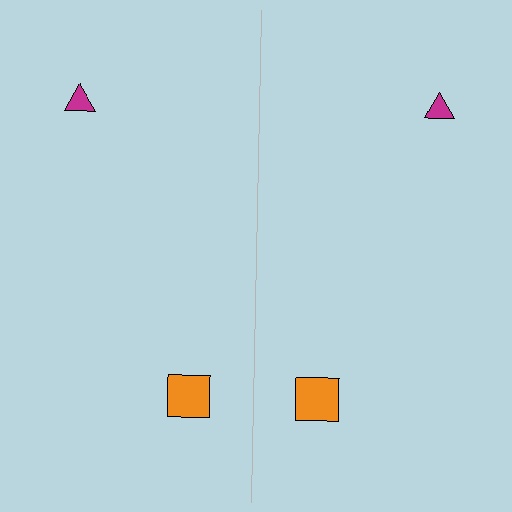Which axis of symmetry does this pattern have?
The pattern has a vertical axis of symmetry running through the center of the image.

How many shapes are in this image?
There are 4 shapes in this image.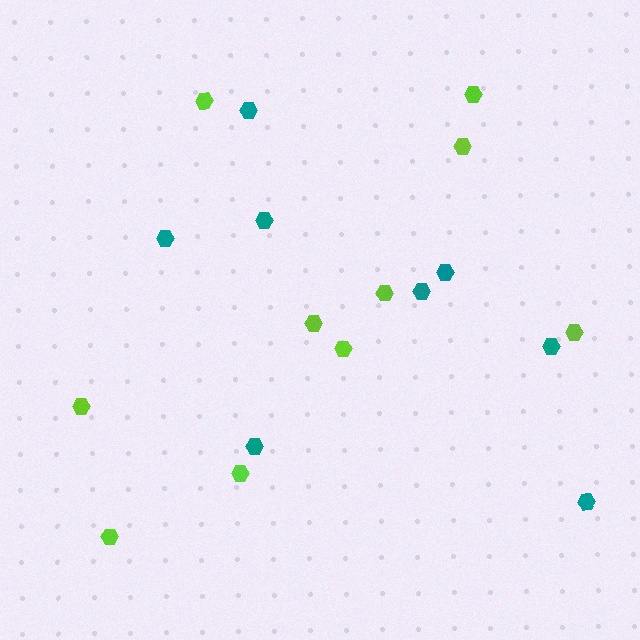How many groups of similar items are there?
There are 2 groups: one group of lime hexagons (10) and one group of teal hexagons (8).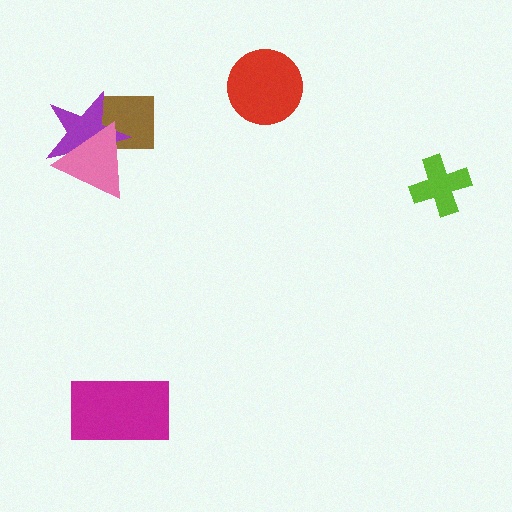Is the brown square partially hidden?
Yes, it is partially covered by another shape.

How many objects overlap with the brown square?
2 objects overlap with the brown square.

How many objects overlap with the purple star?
2 objects overlap with the purple star.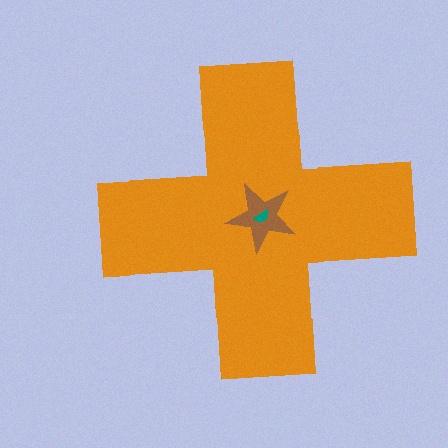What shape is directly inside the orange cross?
The brown star.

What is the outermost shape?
The orange cross.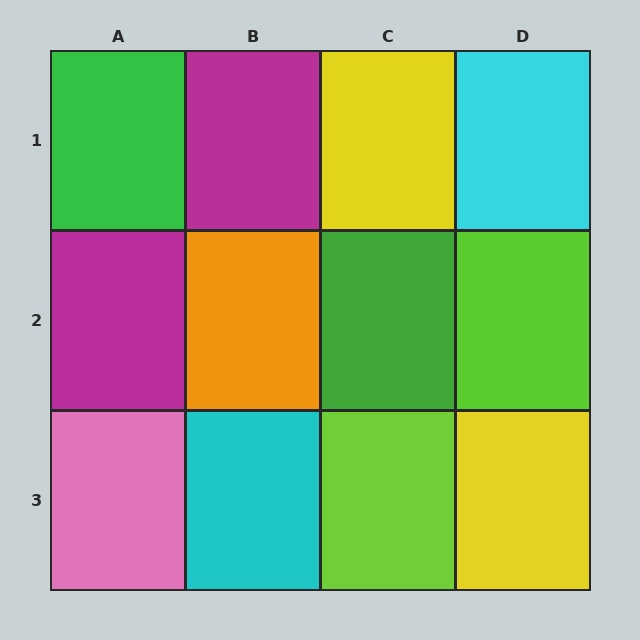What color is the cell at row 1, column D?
Cyan.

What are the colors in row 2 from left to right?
Magenta, orange, green, lime.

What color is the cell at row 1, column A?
Green.